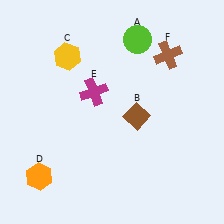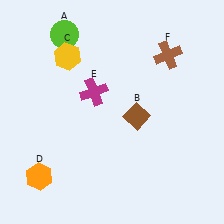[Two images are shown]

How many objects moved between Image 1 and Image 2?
1 object moved between the two images.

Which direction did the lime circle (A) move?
The lime circle (A) moved left.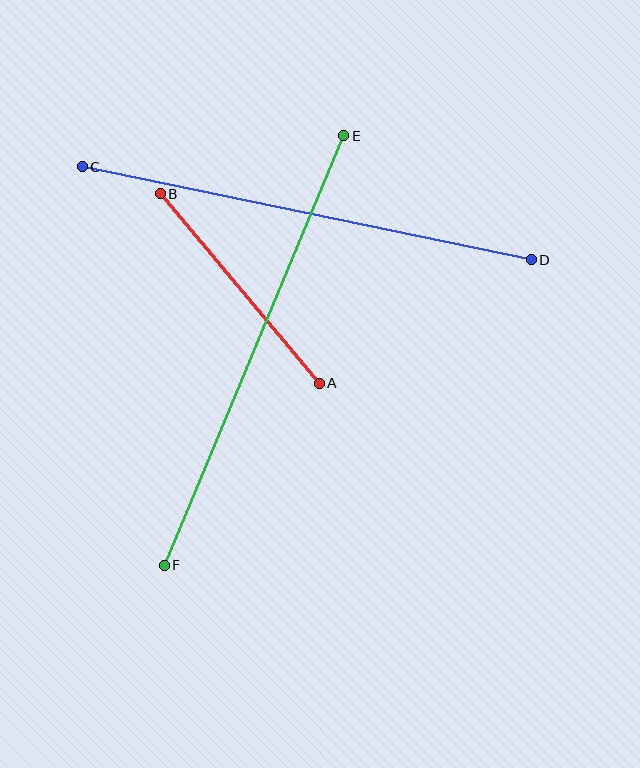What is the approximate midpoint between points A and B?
The midpoint is at approximately (240, 288) pixels.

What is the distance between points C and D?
The distance is approximately 459 pixels.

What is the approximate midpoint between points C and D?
The midpoint is at approximately (307, 213) pixels.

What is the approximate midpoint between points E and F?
The midpoint is at approximately (254, 350) pixels.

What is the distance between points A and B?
The distance is approximately 247 pixels.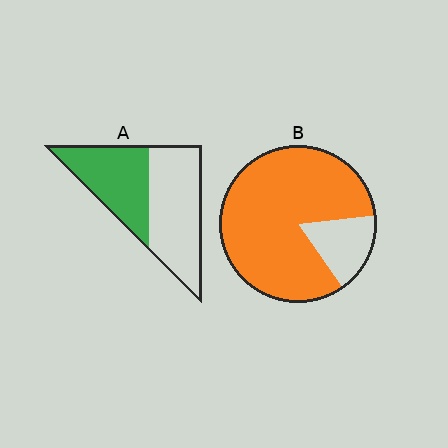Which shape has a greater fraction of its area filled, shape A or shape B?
Shape B.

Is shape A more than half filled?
No.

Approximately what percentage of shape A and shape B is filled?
A is approximately 45% and B is approximately 85%.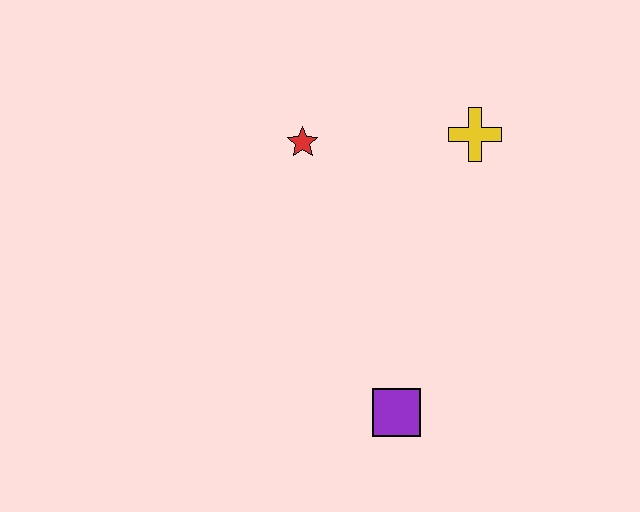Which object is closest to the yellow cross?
The red star is closest to the yellow cross.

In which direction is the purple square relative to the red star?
The purple square is below the red star.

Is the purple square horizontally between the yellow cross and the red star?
Yes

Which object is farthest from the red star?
The purple square is farthest from the red star.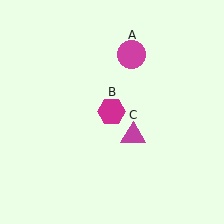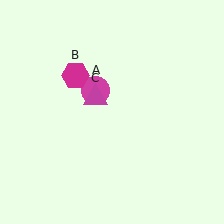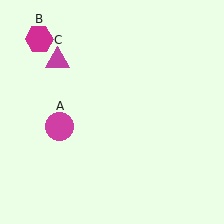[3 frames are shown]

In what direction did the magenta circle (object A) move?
The magenta circle (object A) moved down and to the left.